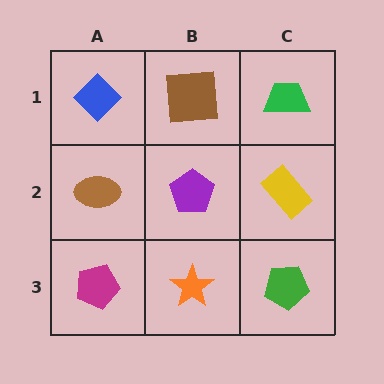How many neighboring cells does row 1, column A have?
2.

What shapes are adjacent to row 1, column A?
A brown ellipse (row 2, column A), a brown square (row 1, column B).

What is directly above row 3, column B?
A purple pentagon.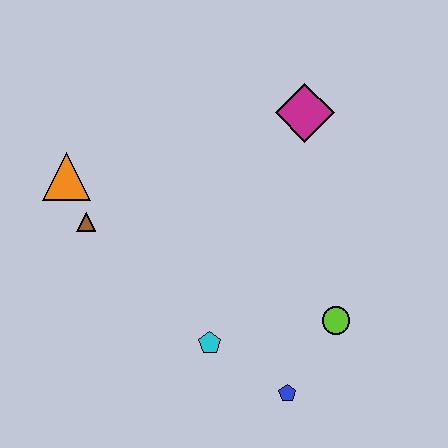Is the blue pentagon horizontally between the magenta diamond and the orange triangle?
Yes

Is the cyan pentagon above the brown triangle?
No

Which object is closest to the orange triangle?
The brown triangle is closest to the orange triangle.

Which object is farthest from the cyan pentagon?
The magenta diamond is farthest from the cyan pentagon.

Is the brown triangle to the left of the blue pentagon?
Yes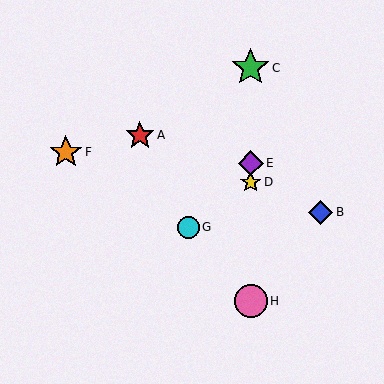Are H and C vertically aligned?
Yes, both are at x≈251.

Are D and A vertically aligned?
No, D is at x≈251 and A is at x≈140.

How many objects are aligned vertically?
4 objects (C, D, E, H) are aligned vertically.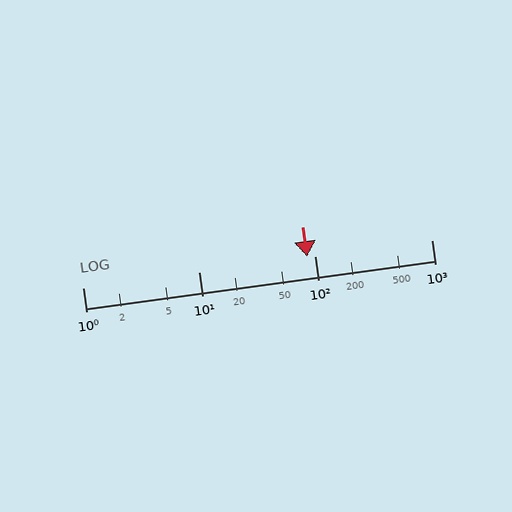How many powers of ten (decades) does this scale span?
The scale spans 3 decades, from 1 to 1000.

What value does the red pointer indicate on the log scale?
The pointer indicates approximately 86.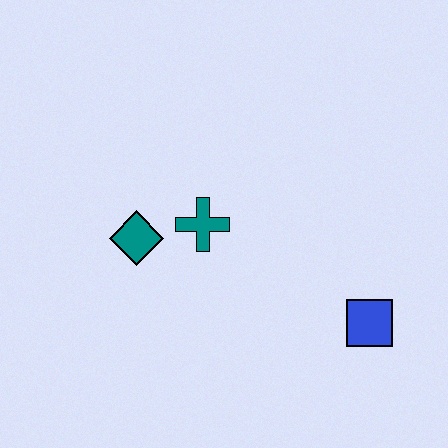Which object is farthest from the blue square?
The teal diamond is farthest from the blue square.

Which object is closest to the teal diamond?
The teal cross is closest to the teal diamond.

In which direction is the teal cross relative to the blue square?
The teal cross is to the left of the blue square.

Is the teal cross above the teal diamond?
Yes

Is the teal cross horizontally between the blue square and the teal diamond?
Yes